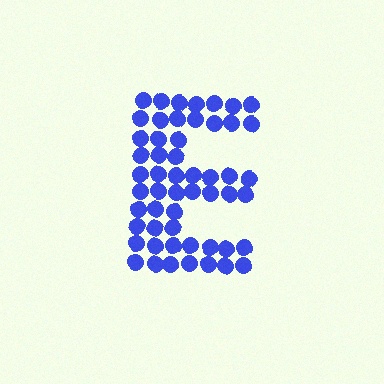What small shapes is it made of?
It is made of small circles.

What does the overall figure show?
The overall figure shows the letter E.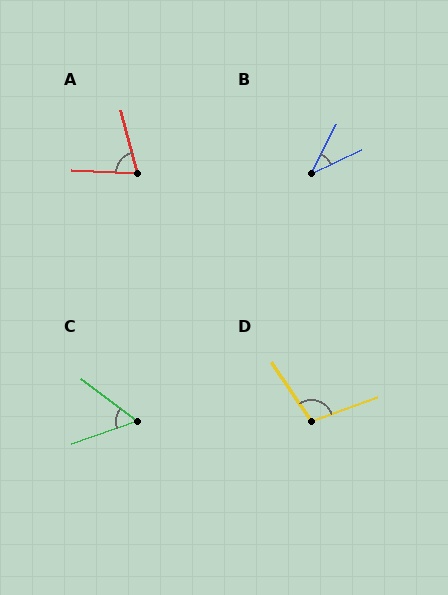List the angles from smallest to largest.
B (37°), C (56°), A (73°), D (105°).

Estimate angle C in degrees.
Approximately 56 degrees.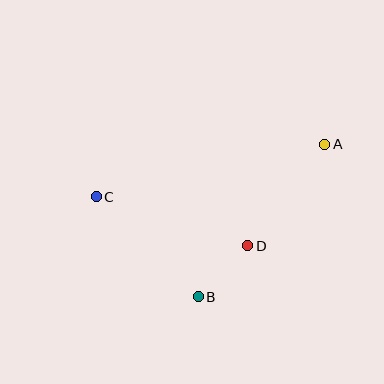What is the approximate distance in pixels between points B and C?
The distance between B and C is approximately 143 pixels.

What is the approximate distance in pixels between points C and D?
The distance between C and D is approximately 159 pixels.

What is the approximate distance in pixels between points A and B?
The distance between A and B is approximately 198 pixels.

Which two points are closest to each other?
Points B and D are closest to each other.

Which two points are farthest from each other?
Points A and C are farthest from each other.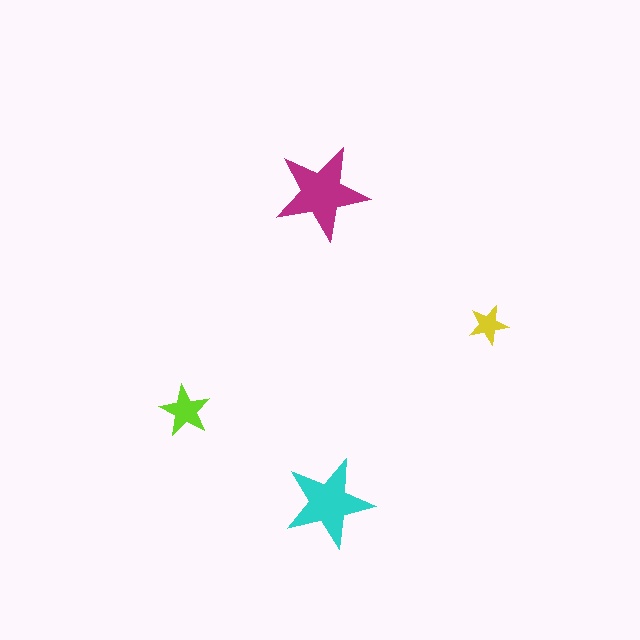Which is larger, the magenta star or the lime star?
The magenta one.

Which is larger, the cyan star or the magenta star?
The magenta one.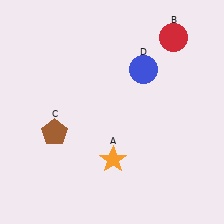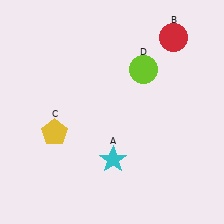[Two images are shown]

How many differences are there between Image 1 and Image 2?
There are 3 differences between the two images.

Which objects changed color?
A changed from orange to cyan. C changed from brown to yellow. D changed from blue to lime.